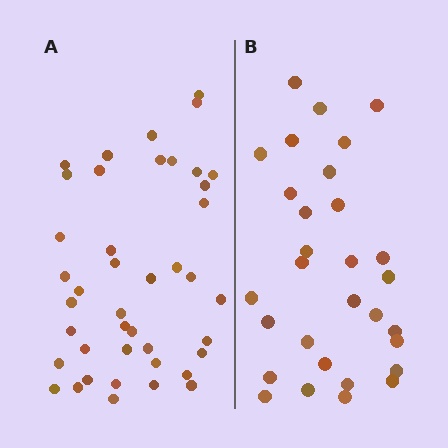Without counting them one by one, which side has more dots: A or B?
Region A (the left region) has more dots.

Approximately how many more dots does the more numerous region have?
Region A has roughly 12 or so more dots than region B.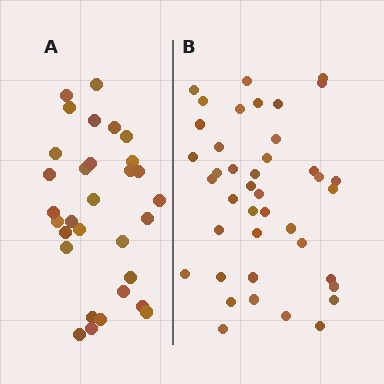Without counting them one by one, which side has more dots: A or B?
Region B (the right region) has more dots.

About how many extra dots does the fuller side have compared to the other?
Region B has roughly 10 or so more dots than region A.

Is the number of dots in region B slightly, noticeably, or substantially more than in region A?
Region B has noticeably more, but not dramatically so. The ratio is roughly 1.3 to 1.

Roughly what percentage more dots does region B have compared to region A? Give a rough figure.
About 30% more.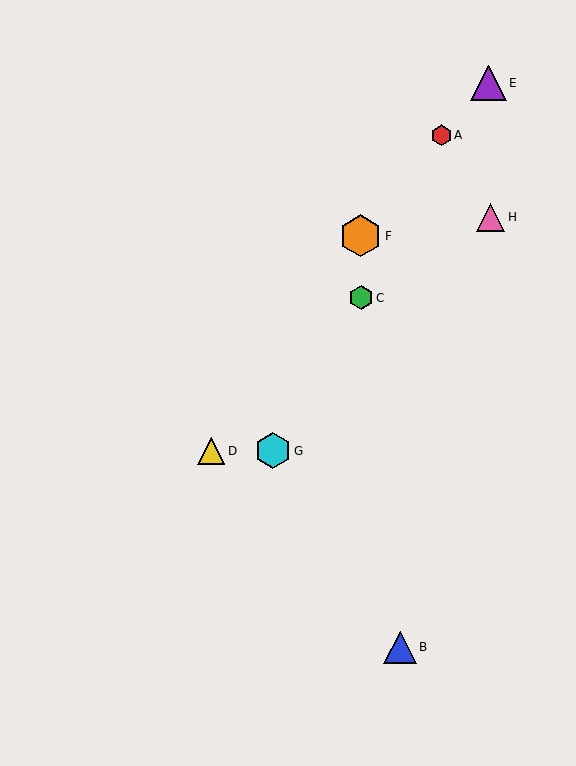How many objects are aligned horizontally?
2 objects (D, G) are aligned horizontally.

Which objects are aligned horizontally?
Objects D, G are aligned horizontally.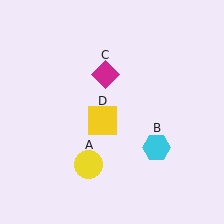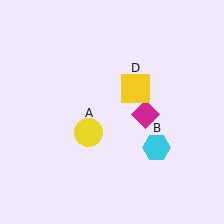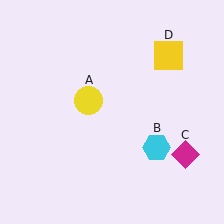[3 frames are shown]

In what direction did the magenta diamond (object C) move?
The magenta diamond (object C) moved down and to the right.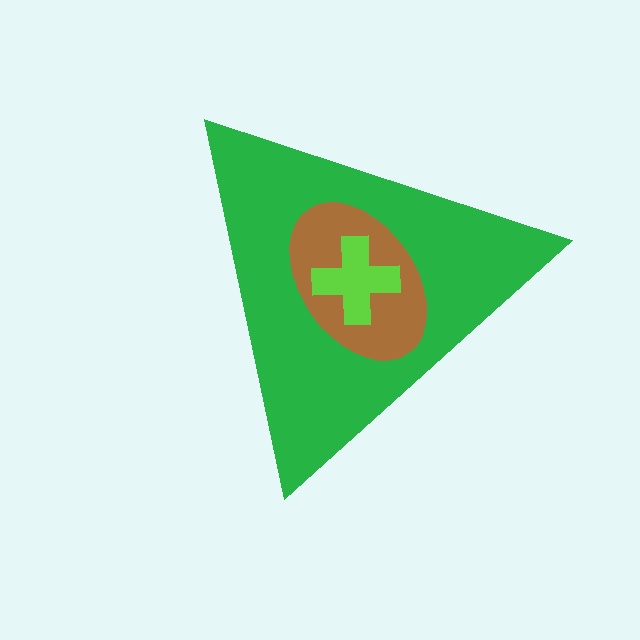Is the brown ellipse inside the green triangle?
Yes.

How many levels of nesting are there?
3.